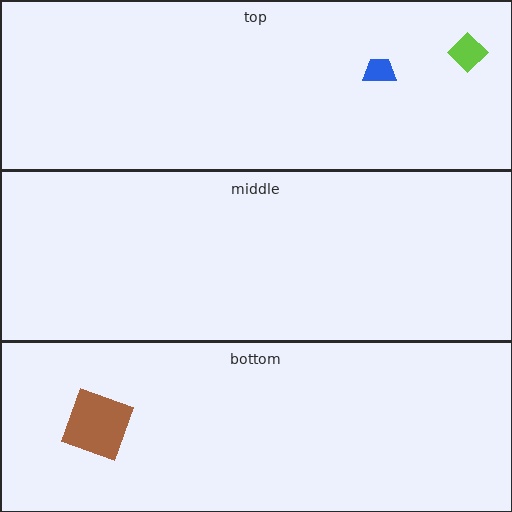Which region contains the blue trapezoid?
The top region.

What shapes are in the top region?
The blue trapezoid, the lime diamond.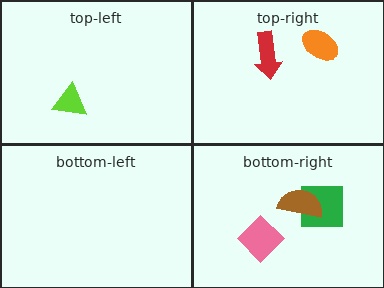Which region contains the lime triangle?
The top-left region.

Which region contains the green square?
The bottom-right region.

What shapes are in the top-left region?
The lime triangle.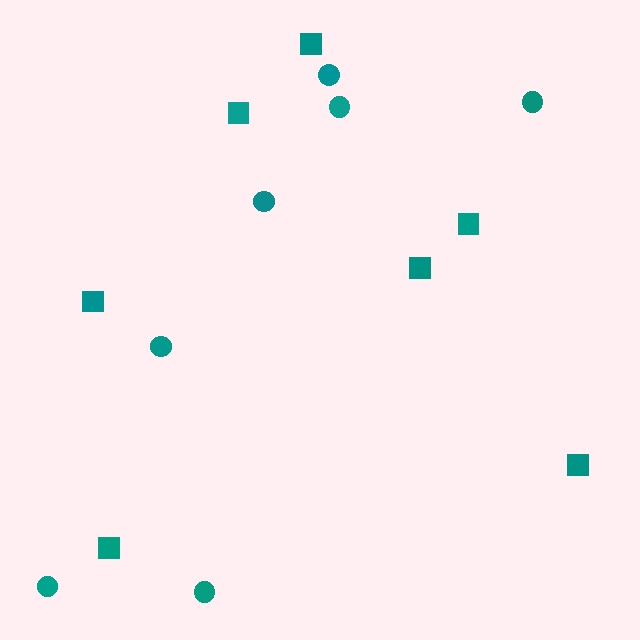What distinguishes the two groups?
There are 2 groups: one group of squares (7) and one group of circles (7).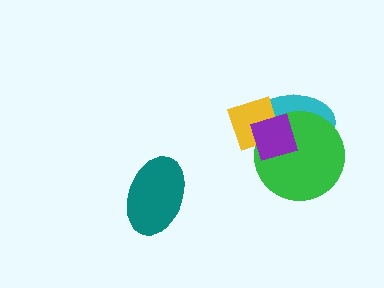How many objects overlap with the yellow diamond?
3 objects overlap with the yellow diamond.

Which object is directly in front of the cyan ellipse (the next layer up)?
The green circle is directly in front of the cyan ellipse.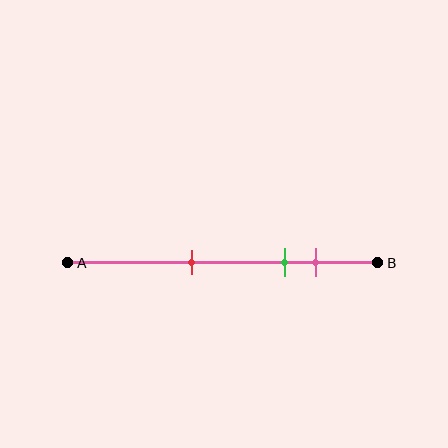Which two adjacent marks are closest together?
The green and pink marks are the closest adjacent pair.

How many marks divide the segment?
There are 3 marks dividing the segment.